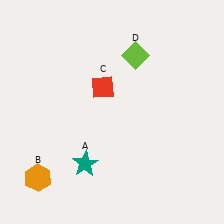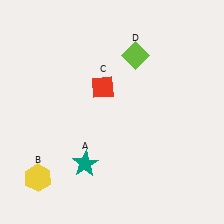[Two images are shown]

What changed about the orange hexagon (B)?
In Image 1, B is orange. In Image 2, it changed to yellow.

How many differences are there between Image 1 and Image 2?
There is 1 difference between the two images.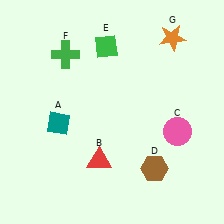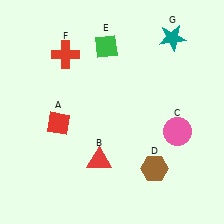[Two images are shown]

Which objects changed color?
A changed from teal to red. F changed from green to red. G changed from orange to teal.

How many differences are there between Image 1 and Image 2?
There are 3 differences between the two images.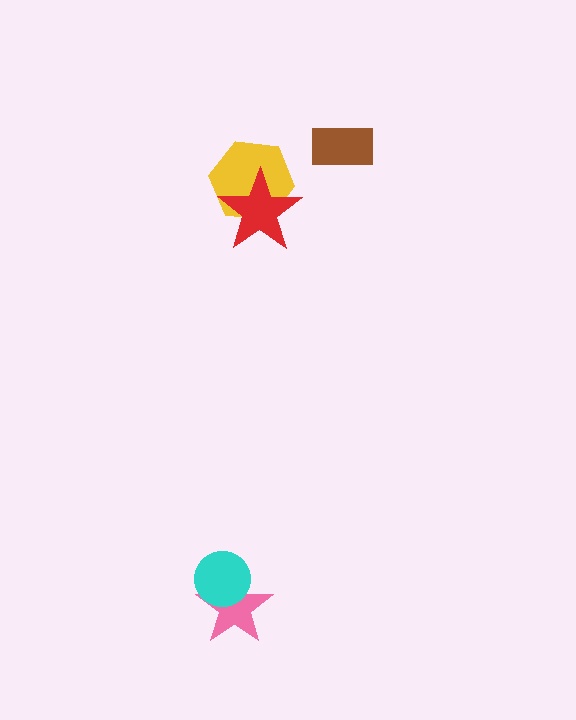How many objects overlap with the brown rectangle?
0 objects overlap with the brown rectangle.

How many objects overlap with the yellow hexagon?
1 object overlaps with the yellow hexagon.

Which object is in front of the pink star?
The cyan circle is in front of the pink star.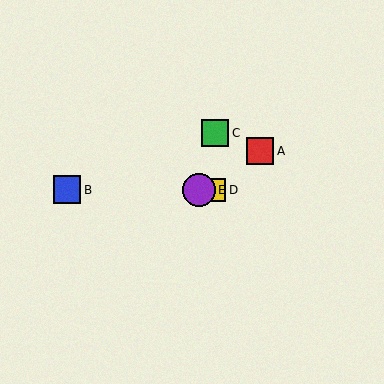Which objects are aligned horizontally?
Objects B, D, E are aligned horizontally.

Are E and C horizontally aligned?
No, E is at y≈190 and C is at y≈133.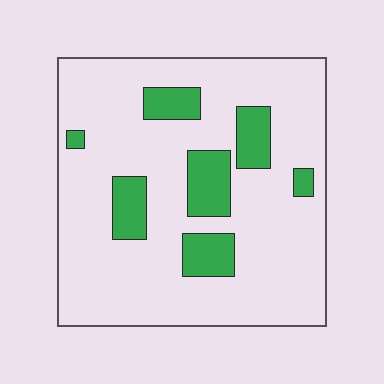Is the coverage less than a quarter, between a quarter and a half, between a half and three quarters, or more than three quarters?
Less than a quarter.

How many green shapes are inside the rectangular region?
7.